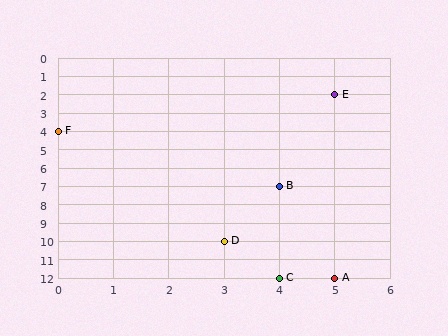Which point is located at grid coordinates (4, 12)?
Point C is at (4, 12).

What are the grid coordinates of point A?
Point A is at grid coordinates (5, 12).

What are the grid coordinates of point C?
Point C is at grid coordinates (4, 12).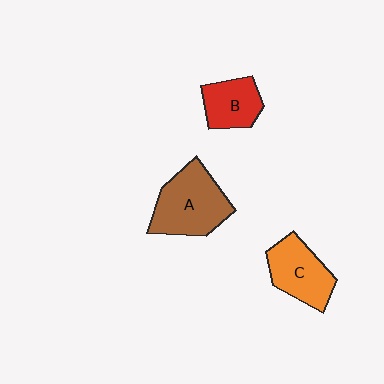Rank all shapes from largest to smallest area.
From largest to smallest: A (brown), C (orange), B (red).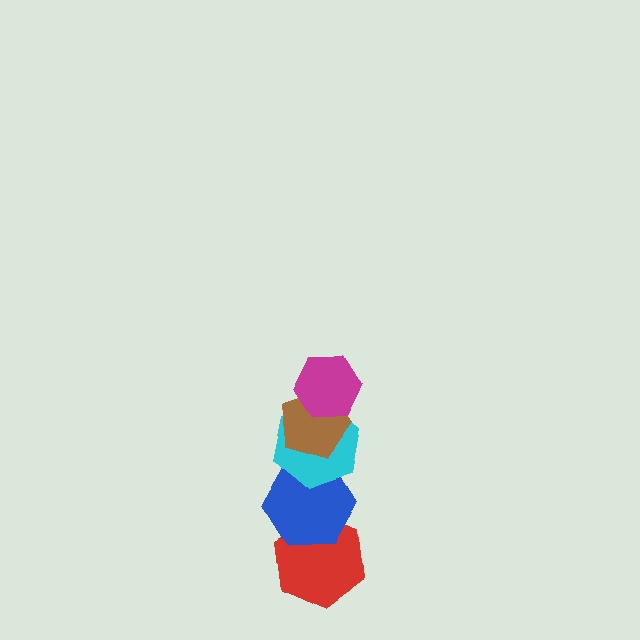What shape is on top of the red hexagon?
The blue hexagon is on top of the red hexagon.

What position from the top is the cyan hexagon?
The cyan hexagon is 3rd from the top.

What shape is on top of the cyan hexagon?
The brown pentagon is on top of the cyan hexagon.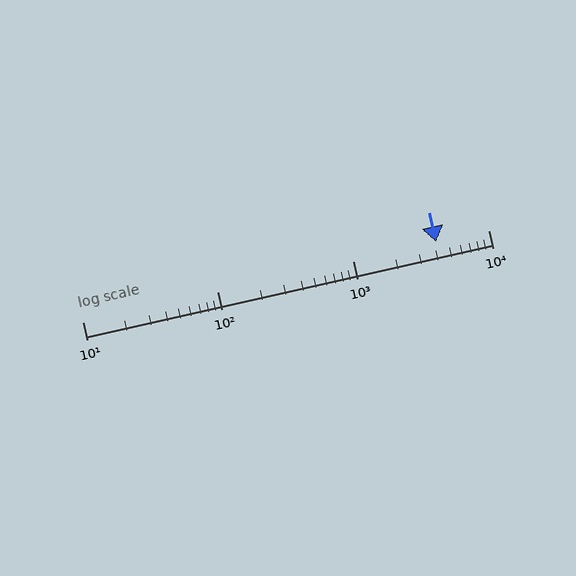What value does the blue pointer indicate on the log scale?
The pointer indicates approximately 4100.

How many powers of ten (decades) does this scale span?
The scale spans 3 decades, from 10 to 10000.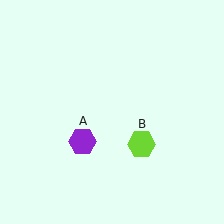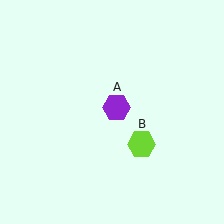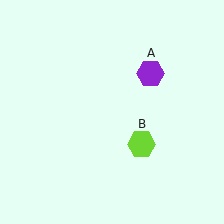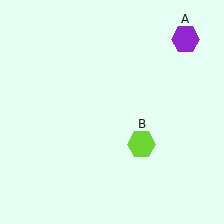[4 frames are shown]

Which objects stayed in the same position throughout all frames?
Lime hexagon (object B) remained stationary.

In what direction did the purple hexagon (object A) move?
The purple hexagon (object A) moved up and to the right.